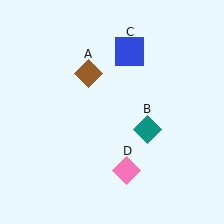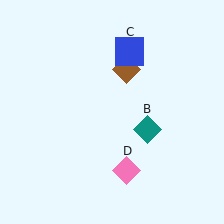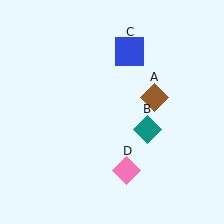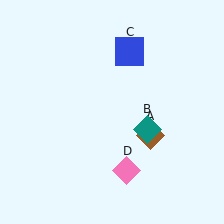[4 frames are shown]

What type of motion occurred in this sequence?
The brown diamond (object A) rotated clockwise around the center of the scene.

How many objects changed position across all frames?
1 object changed position: brown diamond (object A).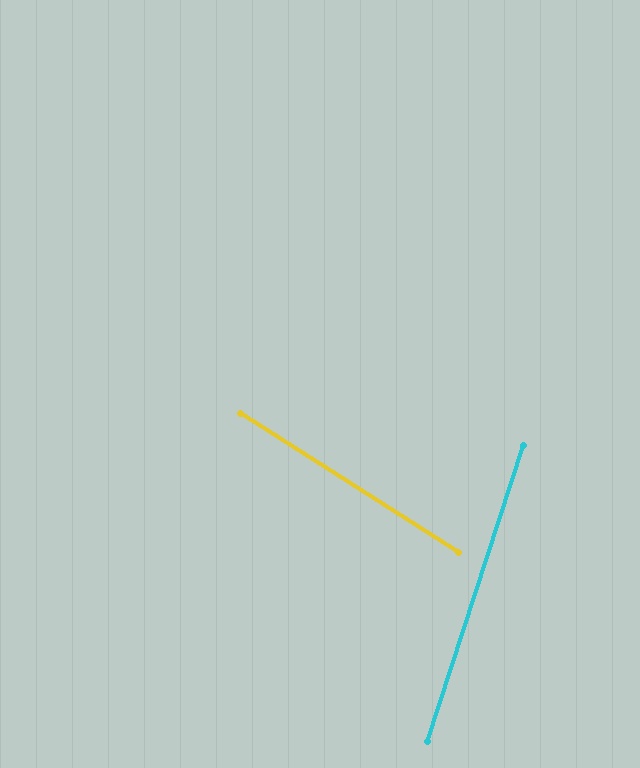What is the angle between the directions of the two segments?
Approximately 76 degrees.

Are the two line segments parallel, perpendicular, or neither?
Neither parallel nor perpendicular — they differ by about 76°.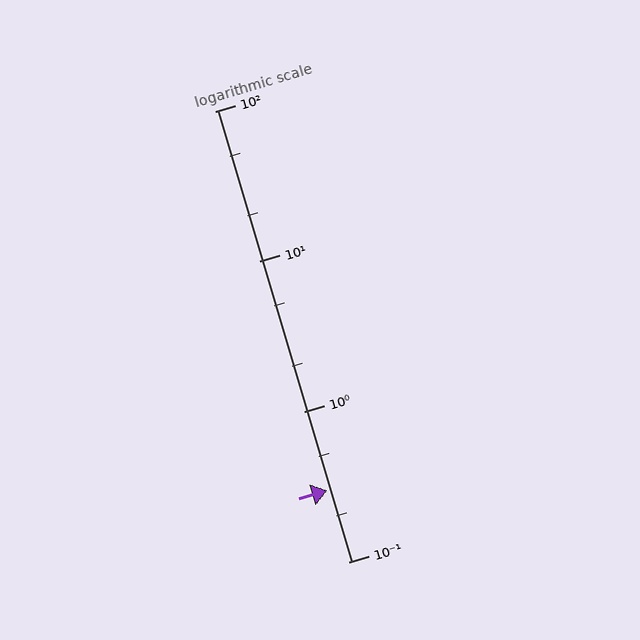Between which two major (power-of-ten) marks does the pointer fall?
The pointer is between 0.1 and 1.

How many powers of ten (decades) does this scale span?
The scale spans 3 decades, from 0.1 to 100.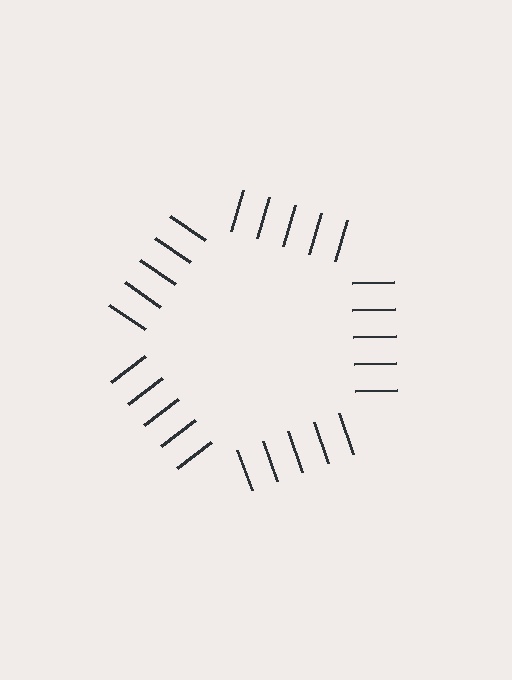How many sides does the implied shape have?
5 sides — the line-ends trace a pentagon.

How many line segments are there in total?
25 — 5 along each of the 5 edges.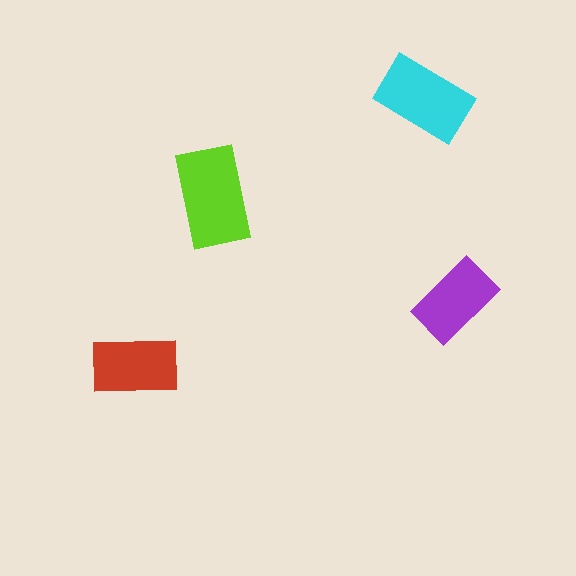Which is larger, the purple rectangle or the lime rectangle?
The lime one.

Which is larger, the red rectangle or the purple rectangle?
The red one.